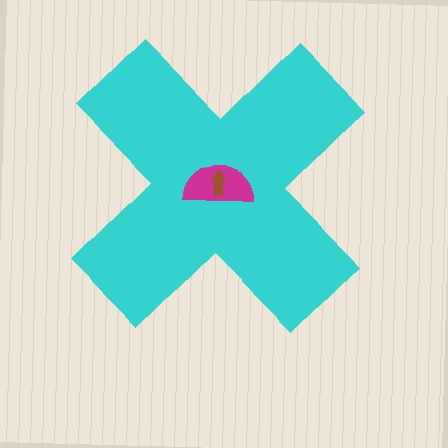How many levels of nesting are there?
3.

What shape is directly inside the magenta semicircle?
The brown arrow.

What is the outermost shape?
The cyan cross.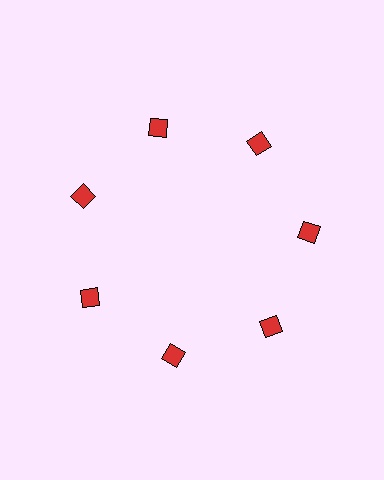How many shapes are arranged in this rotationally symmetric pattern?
There are 7 shapes, arranged in 7 groups of 1.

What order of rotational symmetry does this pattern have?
This pattern has 7-fold rotational symmetry.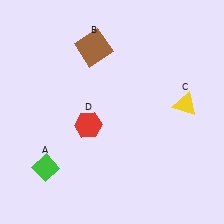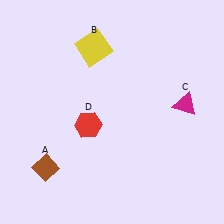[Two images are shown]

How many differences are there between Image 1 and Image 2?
There are 3 differences between the two images.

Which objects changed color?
A changed from green to brown. B changed from brown to yellow. C changed from yellow to magenta.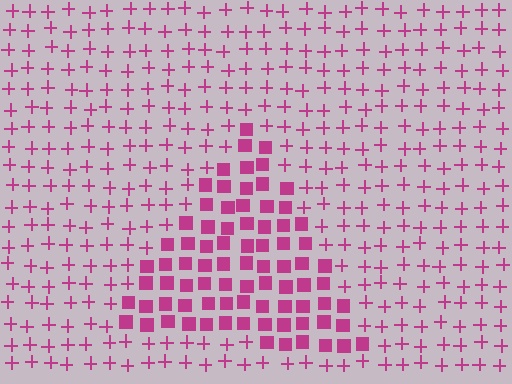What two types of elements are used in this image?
The image uses squares inside the triangle region and plus signs outside it.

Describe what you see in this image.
The image is filled with small magenta elements arranged in a uniform grid. A triangle-shaped region contains squares, while the surrounding area contains plus signs. The boundary is defined purely by the change in element shape.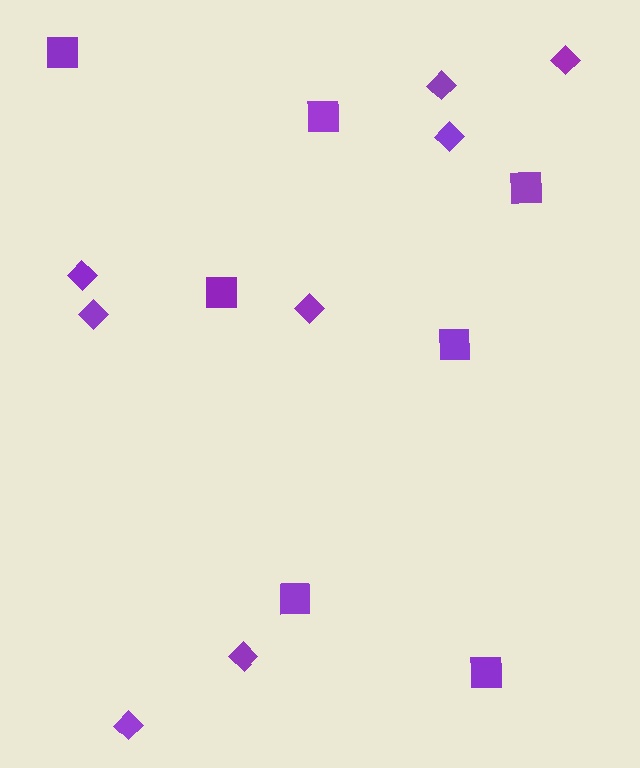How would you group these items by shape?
There are 2 groups: one group of diamonds (8) and one group of squares (7).